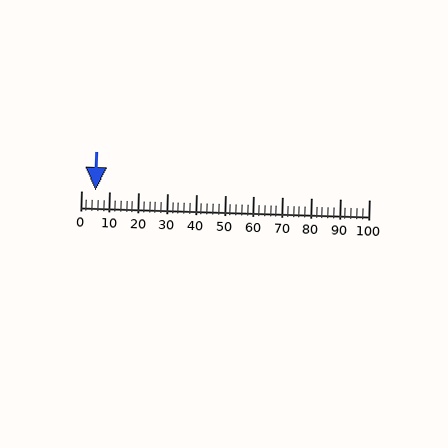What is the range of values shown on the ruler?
The ruler shows values from 0 to 100.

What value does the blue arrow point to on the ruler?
The blue arrow points to approximately 5.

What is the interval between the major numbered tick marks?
The major tick marks are spaced 10 units apart.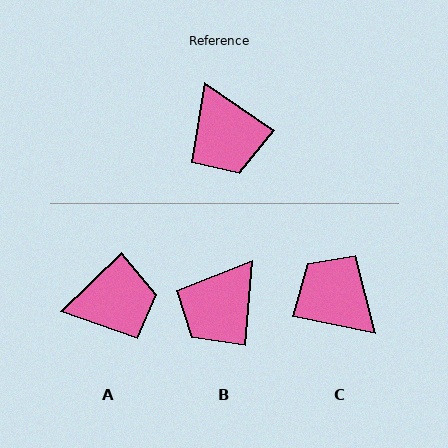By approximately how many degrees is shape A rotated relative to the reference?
Approximately 79 degrees counter-clockwise.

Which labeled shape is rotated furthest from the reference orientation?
C, about 157 degrees away.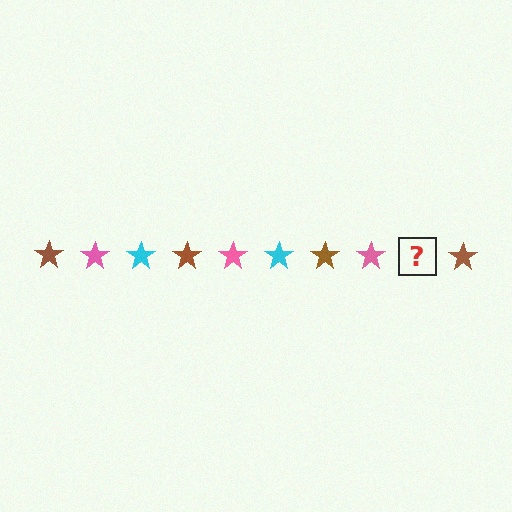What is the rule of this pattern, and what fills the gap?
The rule is that the pattern cycles through brown, pink, cyan stars. The gap should be filled with a cyan star.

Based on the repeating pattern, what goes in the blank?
The blank should be a cyan star.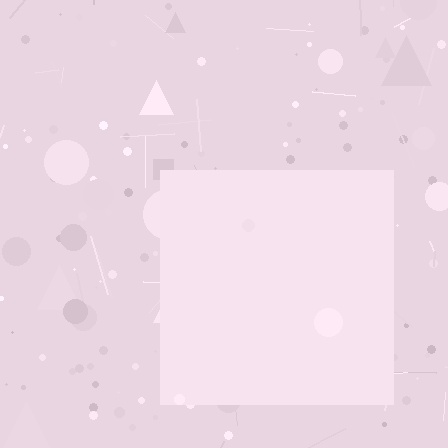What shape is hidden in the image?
A square is hidden in the image.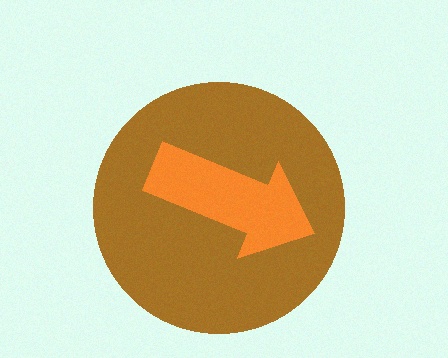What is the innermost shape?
The orange arrow.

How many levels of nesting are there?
2.